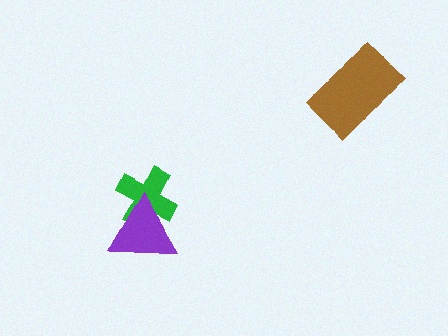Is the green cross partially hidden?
Yes, it is partially covered by another shape.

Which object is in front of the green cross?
The purple triangle is in front of the green cross.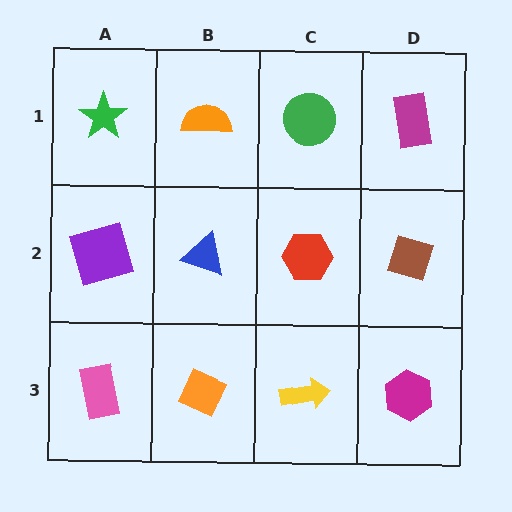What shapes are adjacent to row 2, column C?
A green circle (row 1, column C), a yellow arrow (row 3, column C), a blue triangle (row 2, column B), a brown diamond (row 2, column D).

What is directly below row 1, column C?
A red hexagon.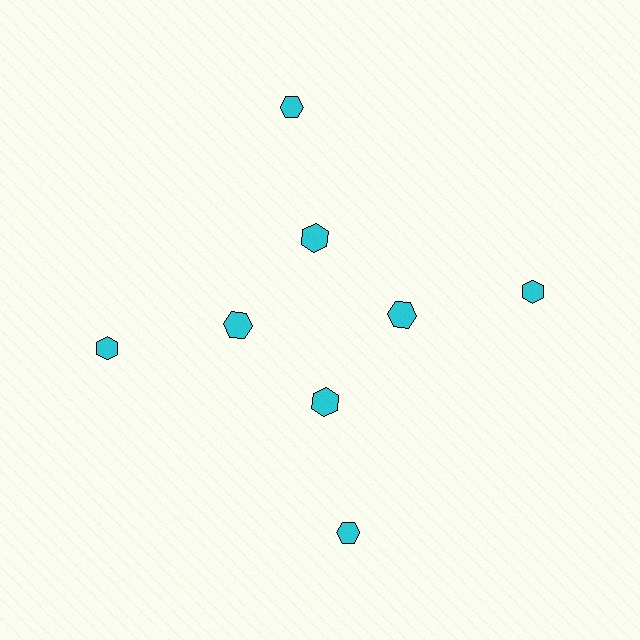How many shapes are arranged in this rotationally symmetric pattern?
There are 8 shapes, arranged in 4 groups of 2.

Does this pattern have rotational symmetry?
Yes, this pattern has 4-fold rotational symmetry. It looks the same after rotating 90 degrees around the center.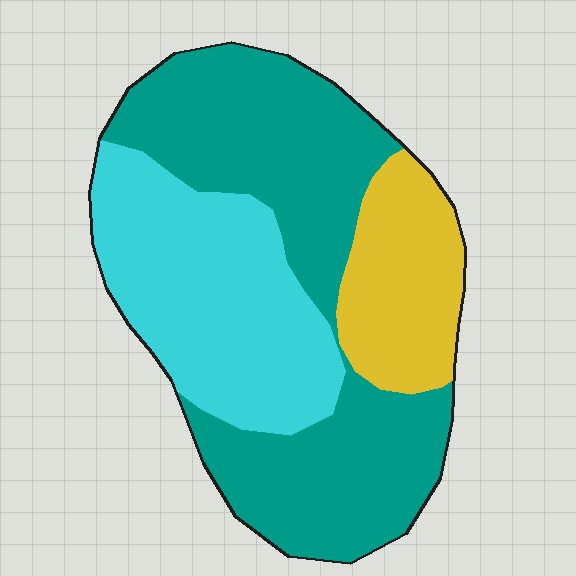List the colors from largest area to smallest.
From largest to smallest: teal, cyan, yellow.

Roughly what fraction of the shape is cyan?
Cyan takes up between a quarter and a half of the shape.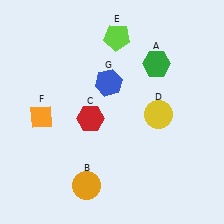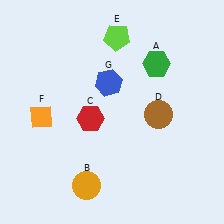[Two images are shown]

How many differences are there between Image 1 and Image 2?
There is 1 difference between the two images.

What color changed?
The circle (D) changed from yellow in Image 1 to brown in Image 2.